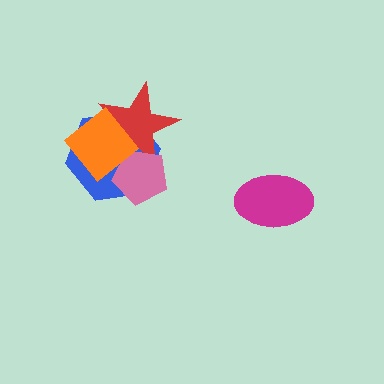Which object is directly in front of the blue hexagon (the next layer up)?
The red star is directly in front of the blue hexagon.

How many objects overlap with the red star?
3 objects overlap with the red star.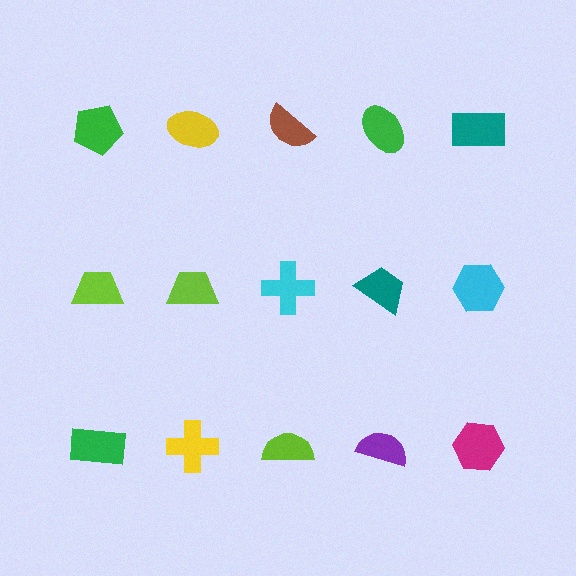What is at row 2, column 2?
A lime trapezoid.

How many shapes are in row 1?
5 shapes.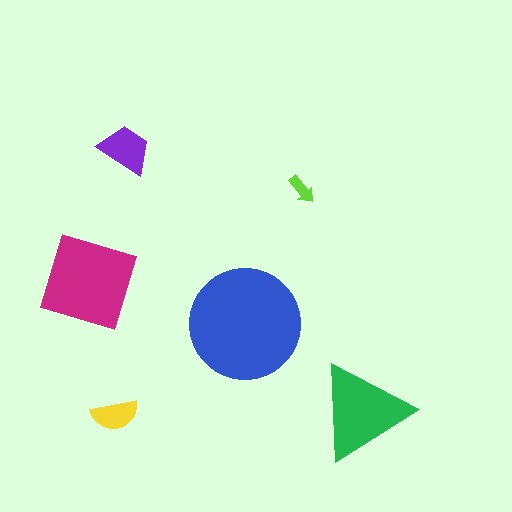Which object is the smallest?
The lime arrow.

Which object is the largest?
The blue circle.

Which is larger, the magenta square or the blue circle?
The blue circle.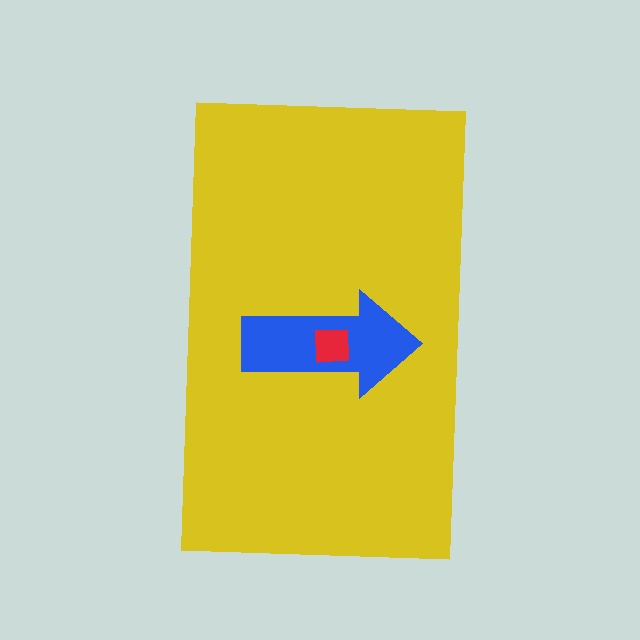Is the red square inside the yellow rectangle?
Yes.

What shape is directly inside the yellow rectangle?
The blue arrow.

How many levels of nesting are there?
3.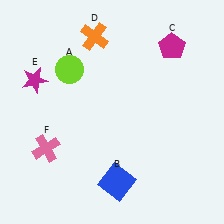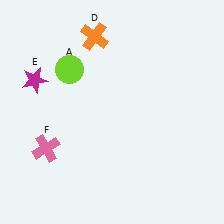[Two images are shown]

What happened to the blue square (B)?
The blue square (B) was removed in Image 2. It was in the bottom-right area of Image 1.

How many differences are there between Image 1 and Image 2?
There are 2 differences between the two images.